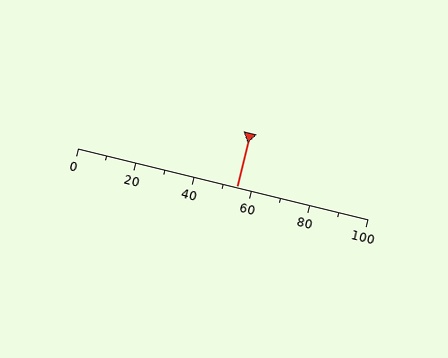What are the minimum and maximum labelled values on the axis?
The axis runs from 0 to 100.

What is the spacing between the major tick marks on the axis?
The major ticks are spaced 20 apart.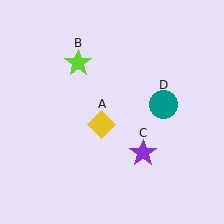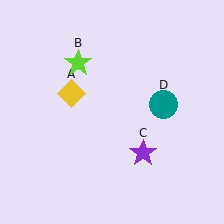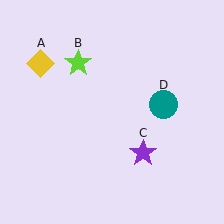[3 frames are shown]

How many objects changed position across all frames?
1 object changed position: yellow diamond (object A).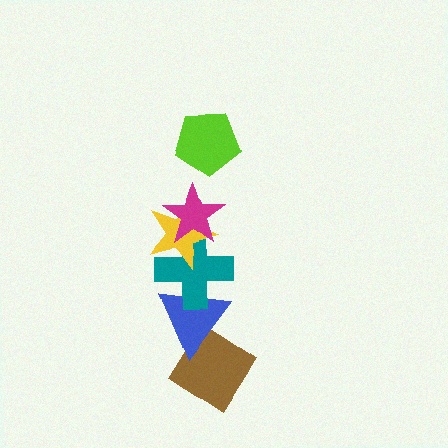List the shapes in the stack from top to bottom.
From top to bottom: the lime pentagon, the magenta star, the yellow star, the teal cross, the blue triangle, the brown diamond.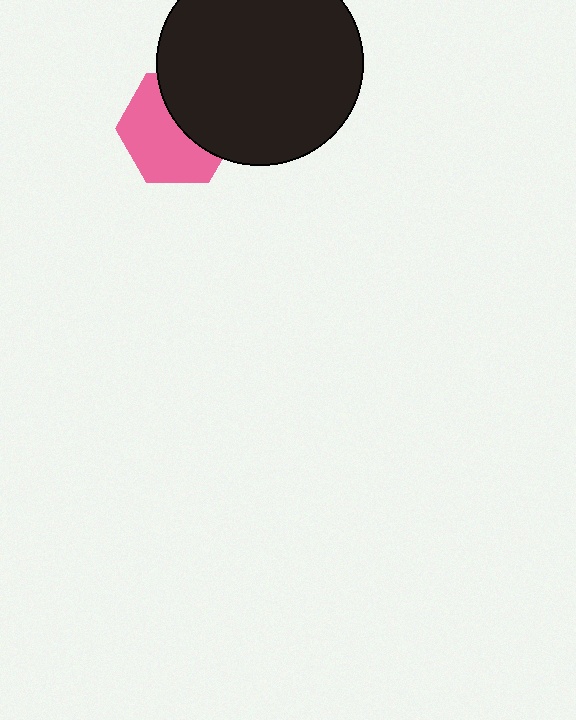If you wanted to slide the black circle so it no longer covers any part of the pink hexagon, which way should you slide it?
Slide it toward the upper-right — that is the most direct way to separate the two shapes.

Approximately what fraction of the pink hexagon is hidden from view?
Roughly 42% of the pink hexagon is hidden behind the black circle.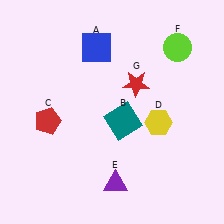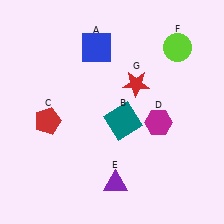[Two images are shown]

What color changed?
The hexagon (D) changed from yellow in Image 1 to magenta in Image 2.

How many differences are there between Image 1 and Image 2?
There is 1 difference between the two images.